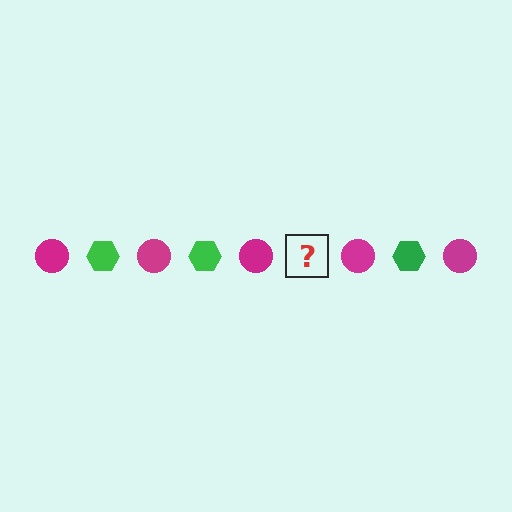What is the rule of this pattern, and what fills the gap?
The rule is that the pattern alternates between magenta circle and green hexagon. The gap should be filled with a green hexagon.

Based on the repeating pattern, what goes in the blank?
The blank should be a green hexagon.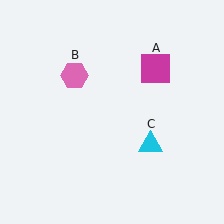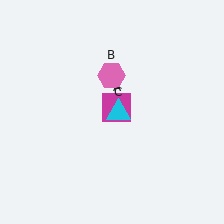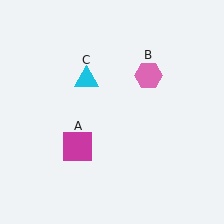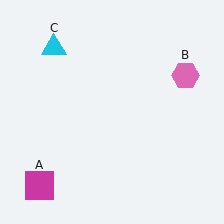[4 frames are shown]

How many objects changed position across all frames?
3 objects changed position: magenta square (object A), pink hexagon (object B), cyan triangle (object C).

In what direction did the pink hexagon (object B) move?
The pink hexagon (object B) moved right.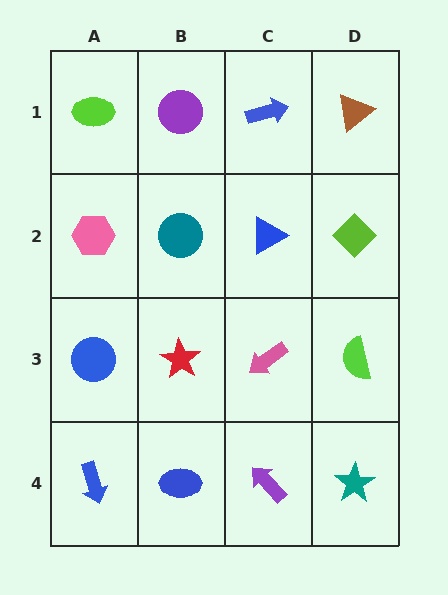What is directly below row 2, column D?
A lime semicircle.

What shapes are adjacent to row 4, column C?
A pink arrow (row 3, column C), a blue ellipse (row 4, column B), a teal star (row 4, column D).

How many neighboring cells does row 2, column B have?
4.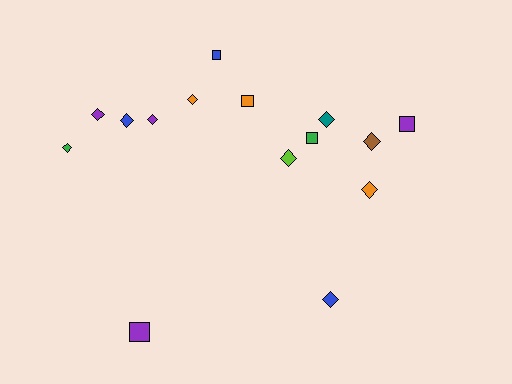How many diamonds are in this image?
There are 10 diamonds.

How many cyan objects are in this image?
There are no cyan objects.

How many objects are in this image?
There are 15 objects.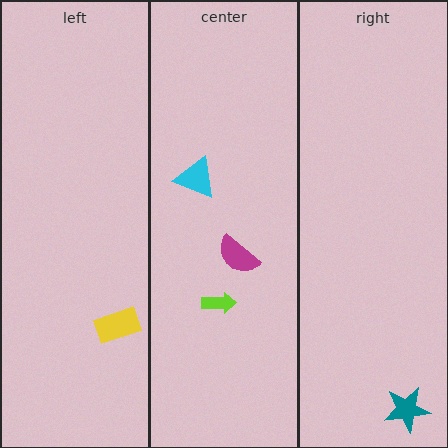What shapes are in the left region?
The yellow rectangle.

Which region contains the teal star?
The right region.